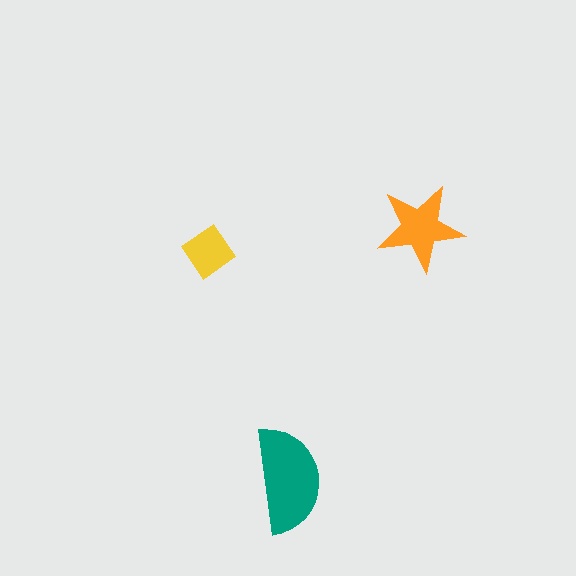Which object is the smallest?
The yellow diamond.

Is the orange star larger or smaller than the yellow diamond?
Larger.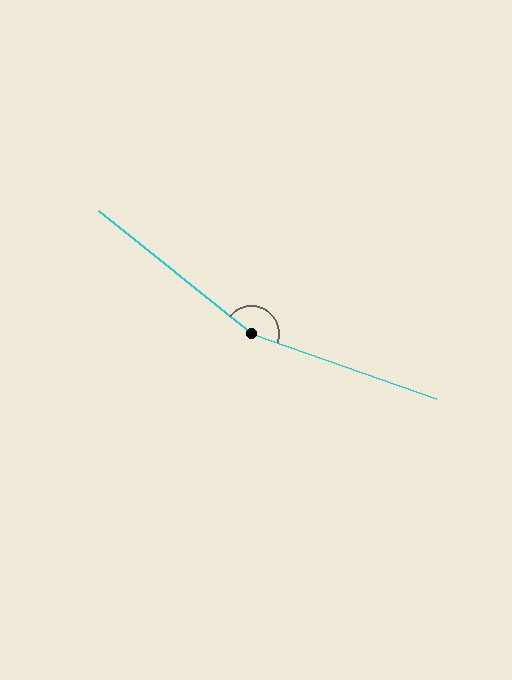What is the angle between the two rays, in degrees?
Approximately 160 degrees.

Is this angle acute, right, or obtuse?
It is obtuse.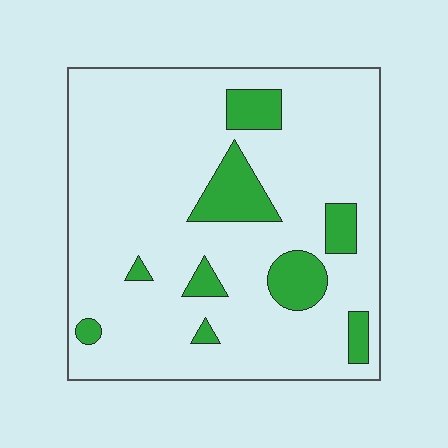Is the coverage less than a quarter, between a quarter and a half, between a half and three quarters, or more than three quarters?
Less than a quarter.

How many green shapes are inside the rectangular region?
9.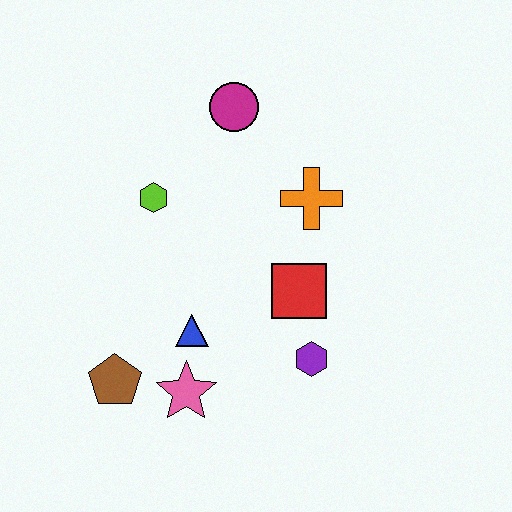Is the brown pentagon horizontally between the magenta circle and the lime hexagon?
No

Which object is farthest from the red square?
The brown pentagon is farthest from the red square.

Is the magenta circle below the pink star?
No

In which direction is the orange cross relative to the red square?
The orange cross is above the red square.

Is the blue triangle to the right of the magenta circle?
No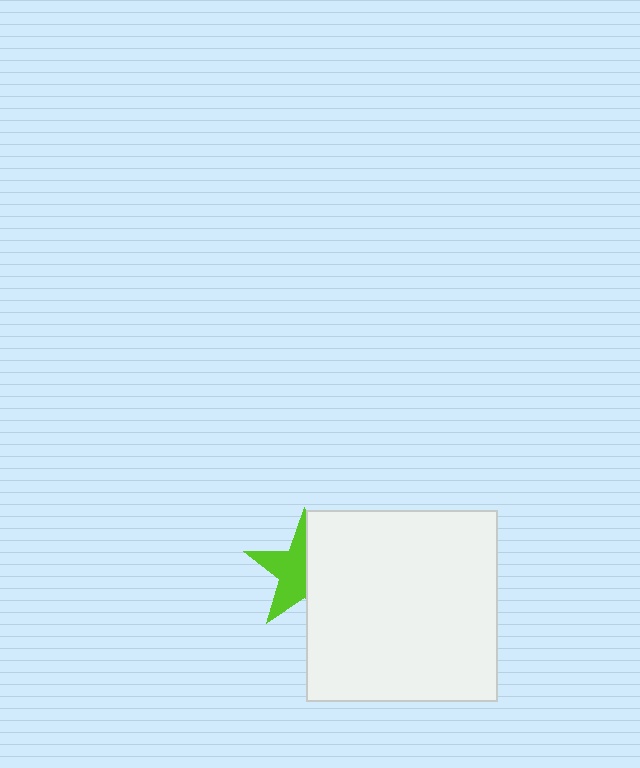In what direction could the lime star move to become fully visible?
The lime star could move left. That would shift it out from behind the white square entirely.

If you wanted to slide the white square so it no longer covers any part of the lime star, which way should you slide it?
Slide it right — that is the most direct way to separate the two shapes.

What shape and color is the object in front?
The object in front is a white square.